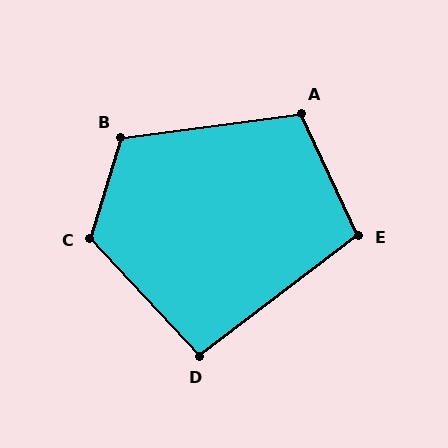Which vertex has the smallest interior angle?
D, at approximately 96 degrees.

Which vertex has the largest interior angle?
C, at approximately 120 degrees.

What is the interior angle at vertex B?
Approximately 114 degrees (obtuse).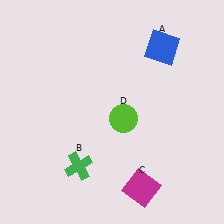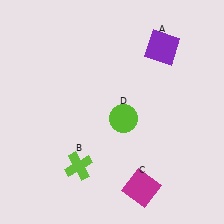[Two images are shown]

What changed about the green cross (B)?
In Image 1, B is green. In Image 2, it changed to lime.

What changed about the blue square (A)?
In Image 1, A is blue. In Image 2, it changed to purple.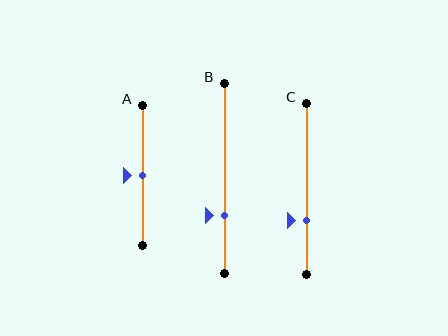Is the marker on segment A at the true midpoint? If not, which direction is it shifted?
Yes, the marker on segment A is at the true midpoint.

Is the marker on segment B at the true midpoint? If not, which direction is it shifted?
No, the marker on segment B is shifted downward by about 19% of the segment length.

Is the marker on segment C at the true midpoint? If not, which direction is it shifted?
No, the marker on segment C is shifted downward by about 18% of the segment length.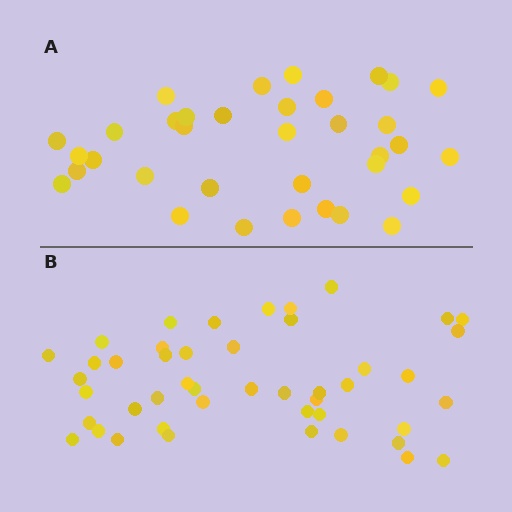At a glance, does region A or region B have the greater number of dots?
Region B (the bottom region) has more dots.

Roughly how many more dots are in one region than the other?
Region B has roughly 12 or so more dots than region A.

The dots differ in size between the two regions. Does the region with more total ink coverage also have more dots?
No. Region A has more total ink coverage because its dots are larger, but region B actually contains more individual dots. Total area can be misleading — the number of items is what matters here.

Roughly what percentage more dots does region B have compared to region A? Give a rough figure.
About 30% more.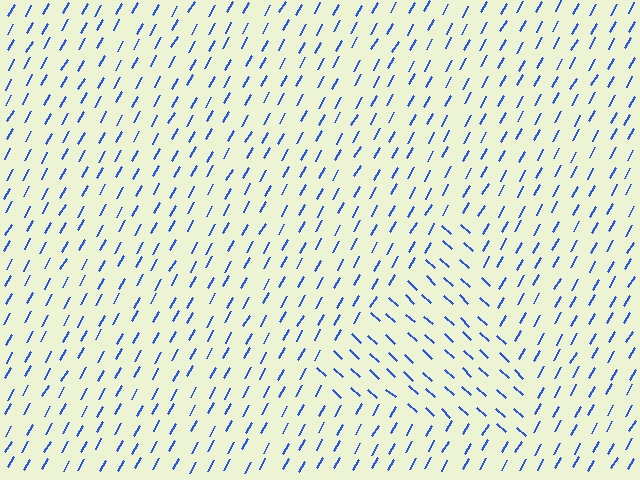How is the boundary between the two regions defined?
The boundary is defined purely by a change in line orientation (approximately 76 degrees difference). All lines are the same color and thickness.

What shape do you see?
I see a triangle.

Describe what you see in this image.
The image is filled with small blue line segments. A triangle region in the image has lines oriented differently from the surrounding lines, creating a visible texture boundary.